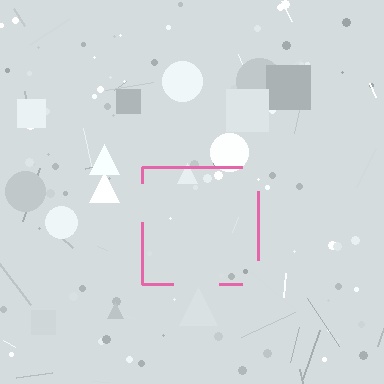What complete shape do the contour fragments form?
The contour fragments form a square.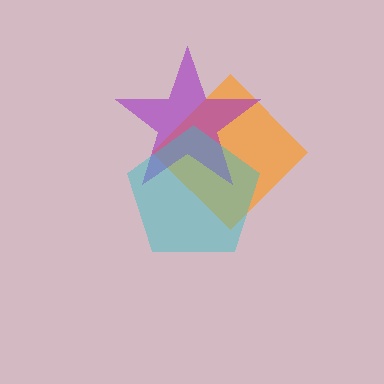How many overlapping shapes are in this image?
There are 3 overlapping shapes in the image.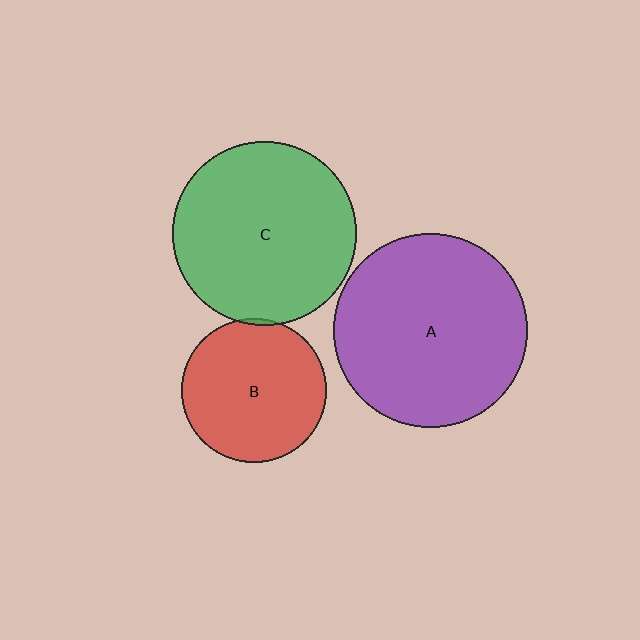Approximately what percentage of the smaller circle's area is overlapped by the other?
Approximately 5%.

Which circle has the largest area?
Circle A (purple).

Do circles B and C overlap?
Yes.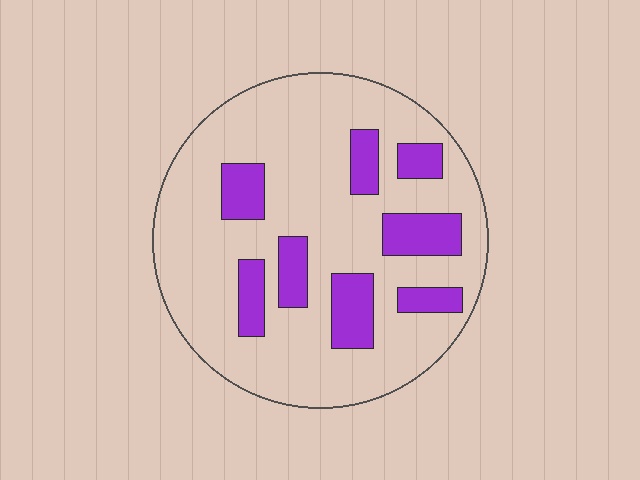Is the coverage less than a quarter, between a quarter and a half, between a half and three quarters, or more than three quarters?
Less than a quarter.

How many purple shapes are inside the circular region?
8.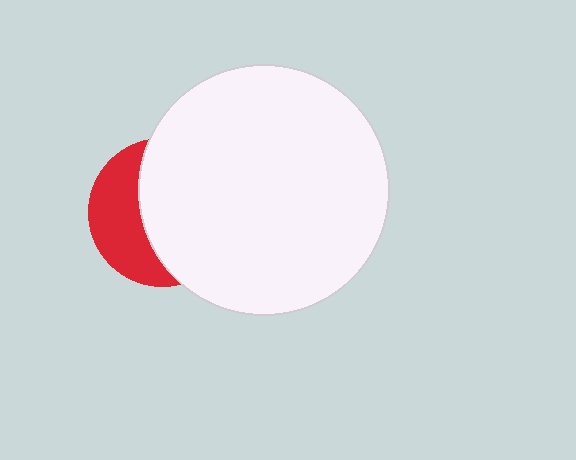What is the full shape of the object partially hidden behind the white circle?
The partially hidden object is a red circle.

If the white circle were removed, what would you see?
You would see the complete red circle.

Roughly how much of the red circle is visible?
A small part of it is visible (roughly 38%).